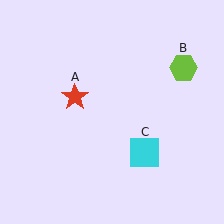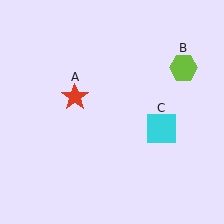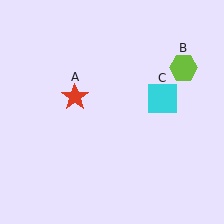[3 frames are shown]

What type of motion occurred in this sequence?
The cyan square (object C) rotated counterclockwise around the center of the scene.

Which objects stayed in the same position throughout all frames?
Red star (object A) and lime hexagon (object B) remained stationary.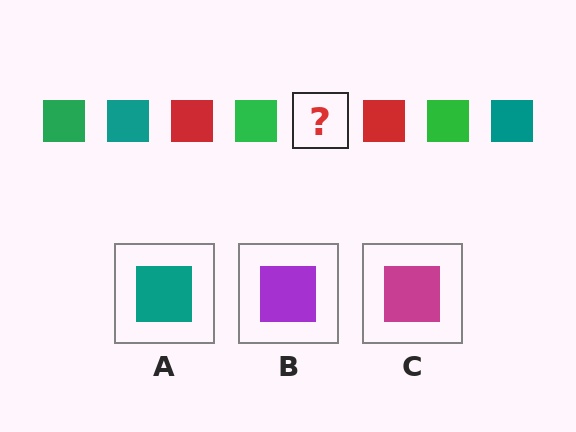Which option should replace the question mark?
Option A.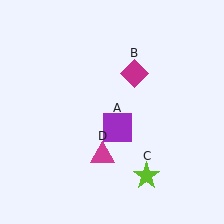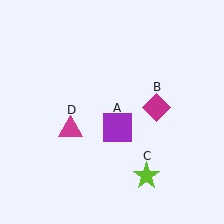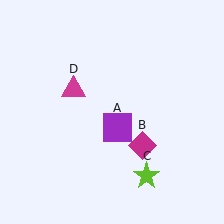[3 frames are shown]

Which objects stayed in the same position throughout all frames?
Purple square (object A) and lime star (object C) remained stationary.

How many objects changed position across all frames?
2 objects changed position: magenta diamond (object B), magenta triangle (object D).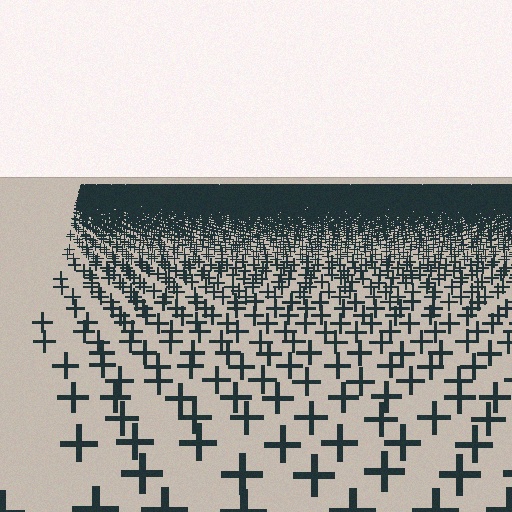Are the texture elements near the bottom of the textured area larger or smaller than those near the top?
Larger. Near the bottom, elements are closer to the viewer and appear at a bigger on-screen size.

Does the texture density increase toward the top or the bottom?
Density increases toward the top.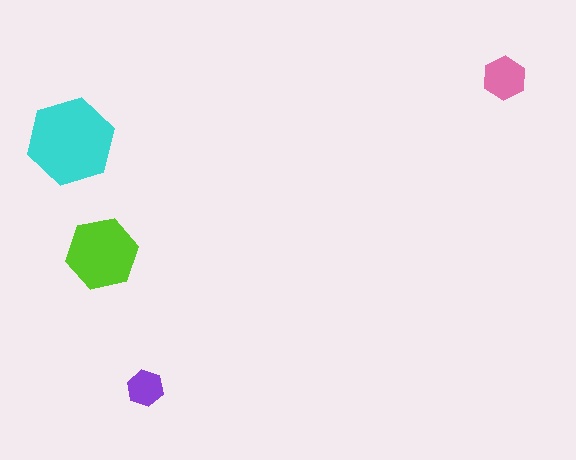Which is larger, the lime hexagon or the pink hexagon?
The lime one.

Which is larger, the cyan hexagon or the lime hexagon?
The cyan one.